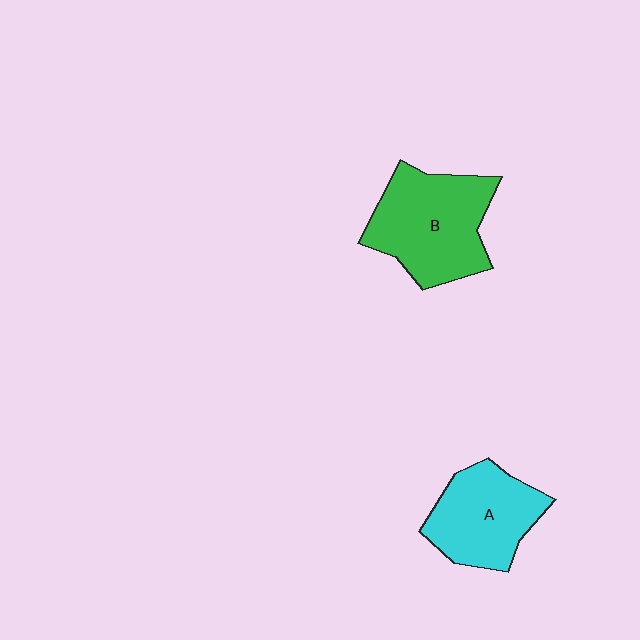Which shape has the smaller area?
Shape A (cyan).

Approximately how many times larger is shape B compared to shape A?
Approximately 1.3 times.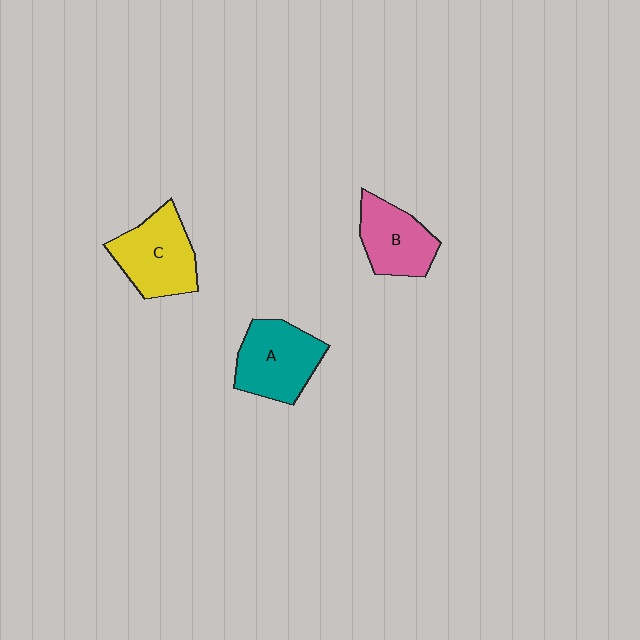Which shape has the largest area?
Shape C (yellow).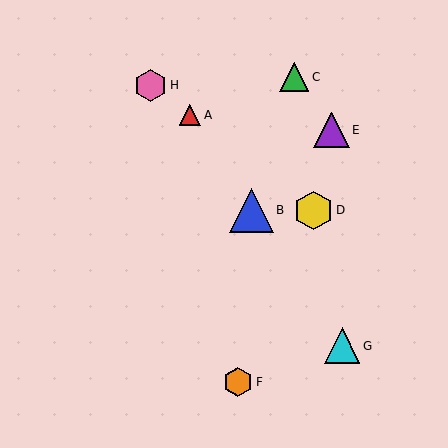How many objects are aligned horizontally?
2 objects (B, D) are aligned horizontally.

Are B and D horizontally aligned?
Yes, both are at y≈210.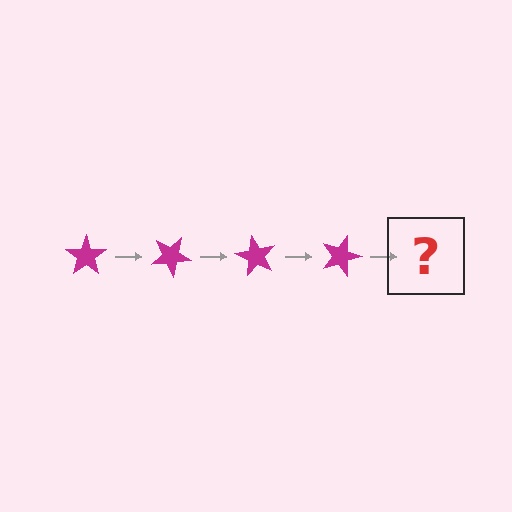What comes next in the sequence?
The next element should be a magenta star rotated 120 degrees.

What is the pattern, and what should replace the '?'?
The pattern is that the star rotates 30 degrees each step. The '?' should be a magenta star rotated 120 degrees.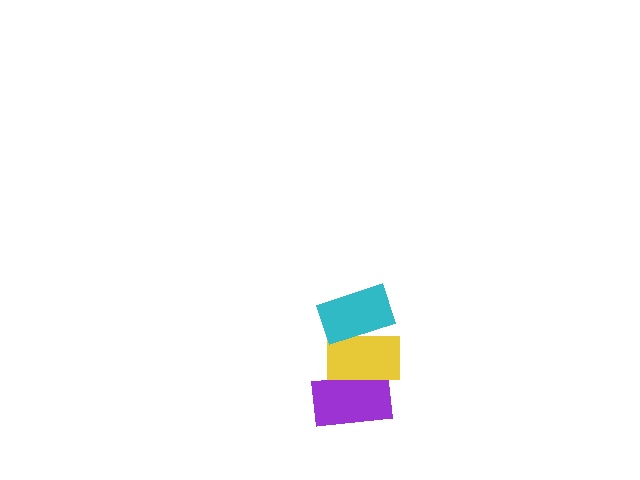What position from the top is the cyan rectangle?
The cyan rectangle is 1st from the top.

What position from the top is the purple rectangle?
The purple rectangle is 3rd from the top.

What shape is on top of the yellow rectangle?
The cyan rectangle is on top of the yellow rectangle.